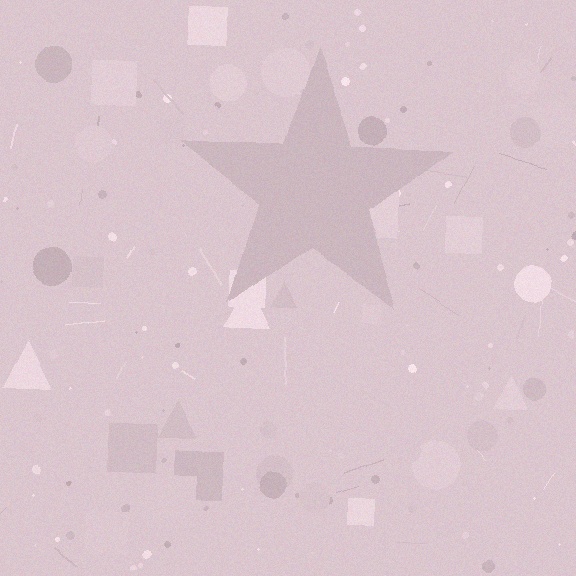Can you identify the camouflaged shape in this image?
The camouflaged shape is a star.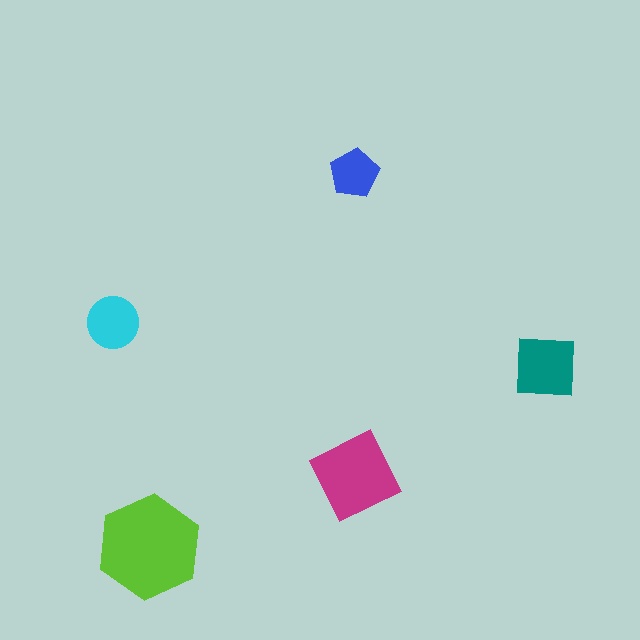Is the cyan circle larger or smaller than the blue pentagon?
Larger.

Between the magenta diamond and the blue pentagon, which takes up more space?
The magenta diamond.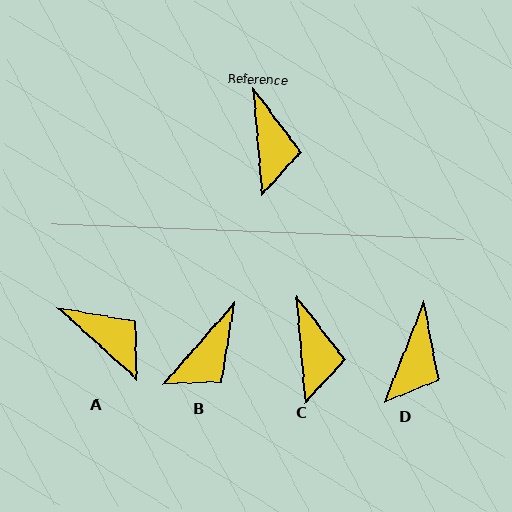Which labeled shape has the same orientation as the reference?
C.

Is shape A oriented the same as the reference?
No, it is off by about 43 degrees.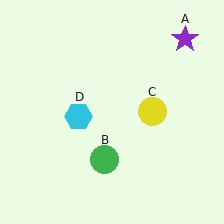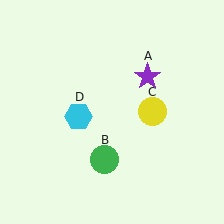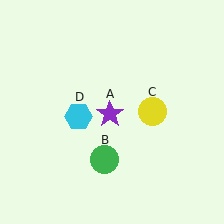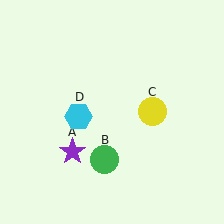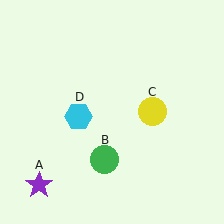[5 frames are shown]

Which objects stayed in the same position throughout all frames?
Green circle (object B) and yellow circle (object C) and cyan hexagon (object D) remained stationary.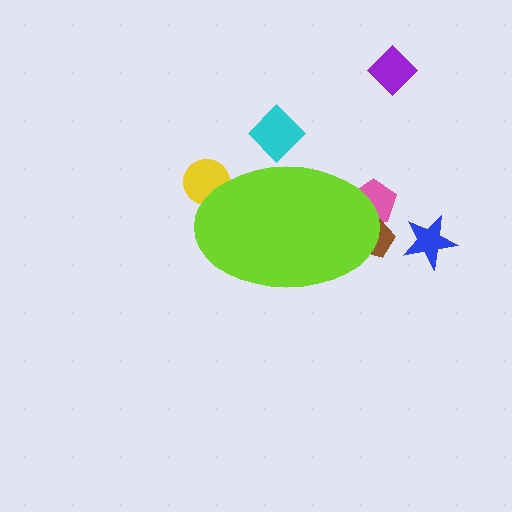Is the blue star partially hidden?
No, the blue star is fully visible.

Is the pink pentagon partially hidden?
Yes, the pink pentagon is partially hidden behind the lime ellipse.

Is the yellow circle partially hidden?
Yes, the yellow circle is partially hidden behind the lime ellipse.